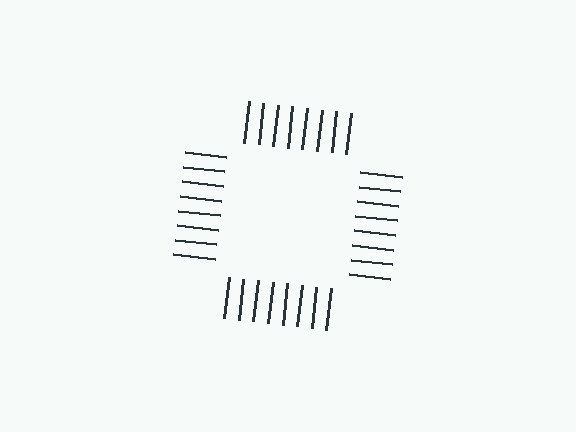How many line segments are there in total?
32 — 8 along each of the 4 edges.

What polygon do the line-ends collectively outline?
An illusory square — the line segments terminate on its edges but no continuous stroke is drawn.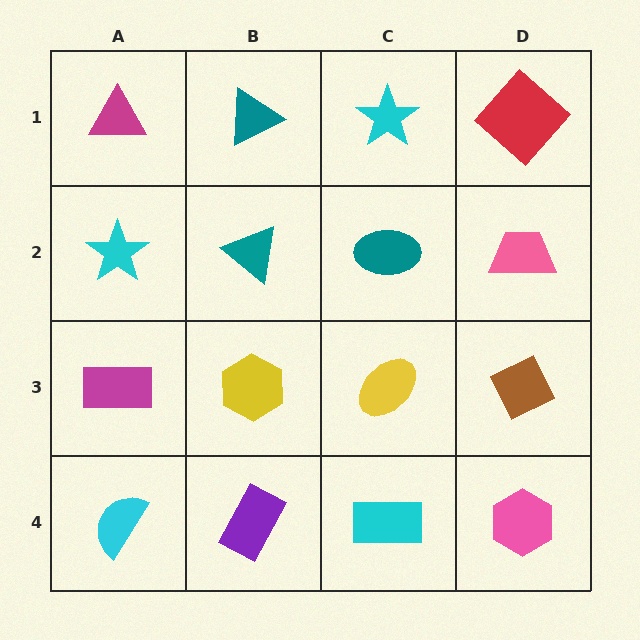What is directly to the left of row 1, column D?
A cyan star.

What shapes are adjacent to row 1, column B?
A teal triangle (row 2, column B), a magenta triangle (row 1, column A), a cyan star (row 1, column C).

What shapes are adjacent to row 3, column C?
A teal ellipse (row 2, column C), a cyan rectangle (row 4, column C), a yellow hexagon (row 3, column B), a brown diamond (row 3, column D).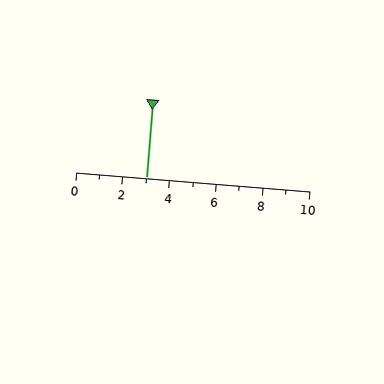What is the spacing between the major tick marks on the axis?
The major ticks are spaced 2 apart.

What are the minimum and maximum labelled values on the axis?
The axis runs from 0 to 10.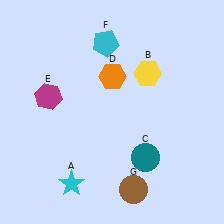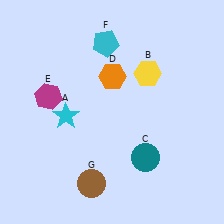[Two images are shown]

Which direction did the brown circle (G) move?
The brown circle (G) moved left.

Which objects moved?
The objects that moved are: the cyan star (A), the brown circle (G).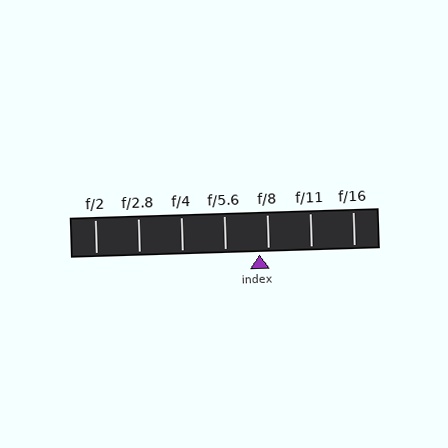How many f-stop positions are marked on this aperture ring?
There are 7 f-stop positions marked.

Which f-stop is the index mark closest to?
The index mark is closest to f/8.